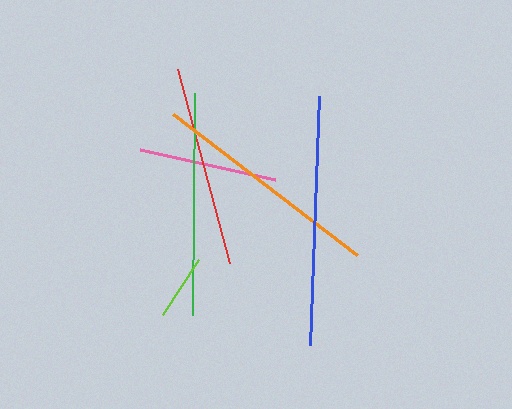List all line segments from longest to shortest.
From longest to shortest: blue, orange, green, red, pink, lime.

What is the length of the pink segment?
The pink segment is approximately 138 pixels long.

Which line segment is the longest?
The blue line is the longest at approximately 249 pixels.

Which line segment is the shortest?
The lime line is the shortest at approximately 66 pixels.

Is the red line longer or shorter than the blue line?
The blue line is longer than the red line.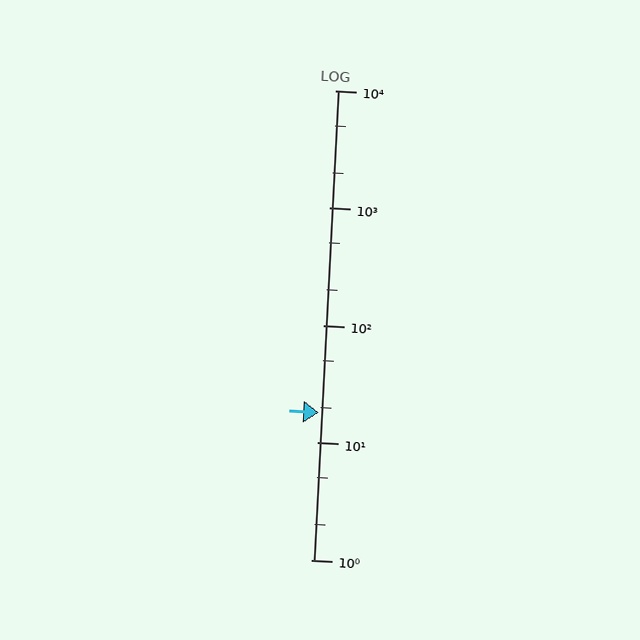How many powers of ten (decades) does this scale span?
The scale spans 4 decades, from 1 to 10000.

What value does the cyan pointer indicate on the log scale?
The pointer indicates approximately 18.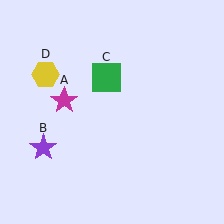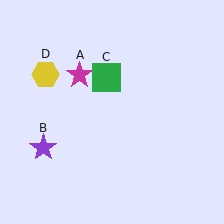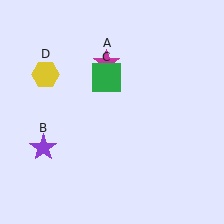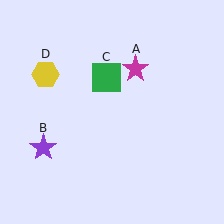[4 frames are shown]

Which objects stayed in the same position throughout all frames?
Purple star (object B) and green square (object C) and yellow hexagon (object D) remained stationary.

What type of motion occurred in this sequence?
The magenta star (object A) rotated clockwise around the center of the scene.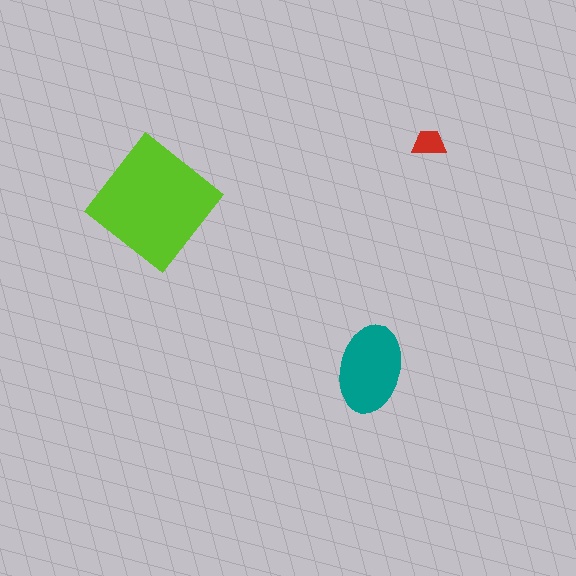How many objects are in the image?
There are 3 objects in the image.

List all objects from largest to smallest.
The lime diamond, the teal ellipse, the red trapezoid.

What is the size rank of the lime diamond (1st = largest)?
1st.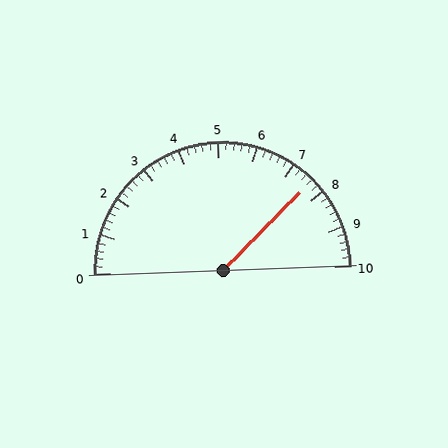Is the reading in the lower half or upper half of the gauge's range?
The reading is in the upper half of the range (0 to 10).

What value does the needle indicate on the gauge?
The needle indicates approximately 7.6.